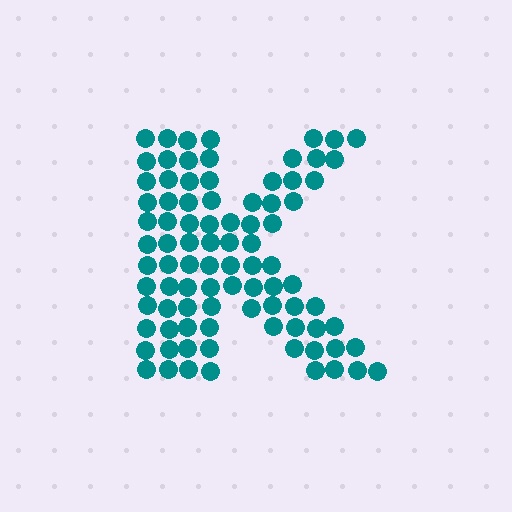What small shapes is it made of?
It is made of small circles.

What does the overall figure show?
The overall figure shows the letter K.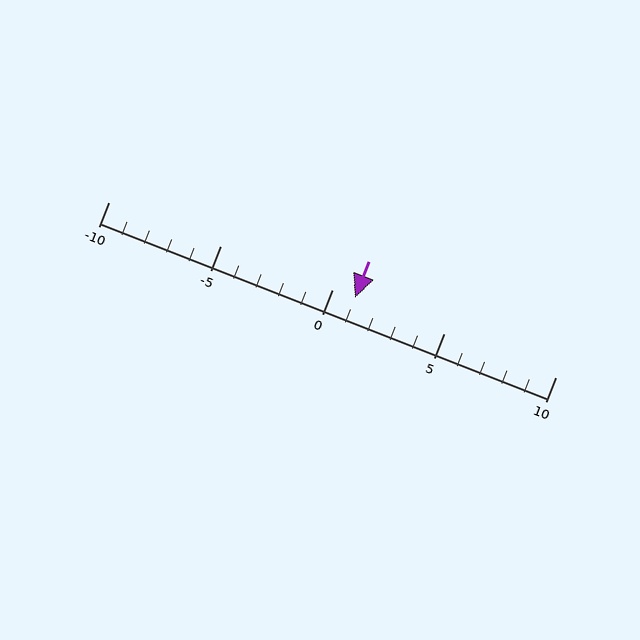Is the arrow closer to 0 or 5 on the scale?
The arrow is closer to 0.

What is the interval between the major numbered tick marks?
The major tick marks are spaced 5 units apart.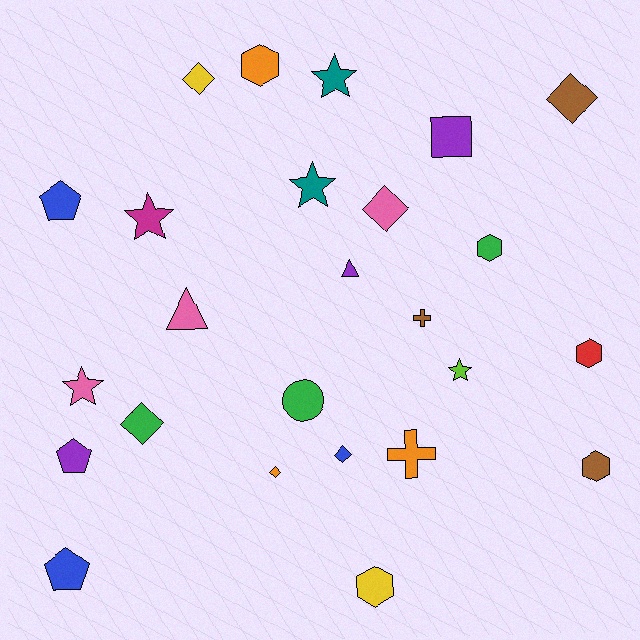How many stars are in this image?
There are 5 stars.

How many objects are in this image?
There are 25 objects.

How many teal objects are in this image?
There are 2 teal objects.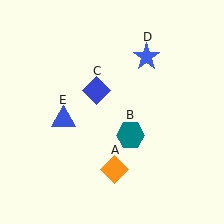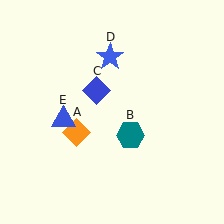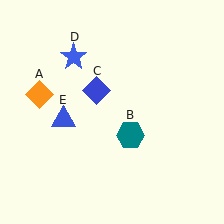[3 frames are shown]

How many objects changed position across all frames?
2 objects changed position: orange diamond (object A), blue star (object D).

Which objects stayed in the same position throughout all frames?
Teal hexagon (object B) and blue diamond (object C) and blue triangle (object E) remained stationary.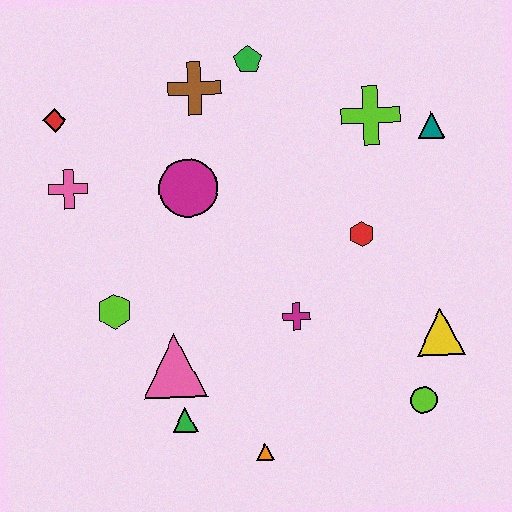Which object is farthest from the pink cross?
The lime circle is farthest from the pink cross.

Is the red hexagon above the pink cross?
No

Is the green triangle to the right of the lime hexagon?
Yes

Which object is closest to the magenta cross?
The red hexagon is closest to the magenta cross.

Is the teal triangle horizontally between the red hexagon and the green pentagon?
No